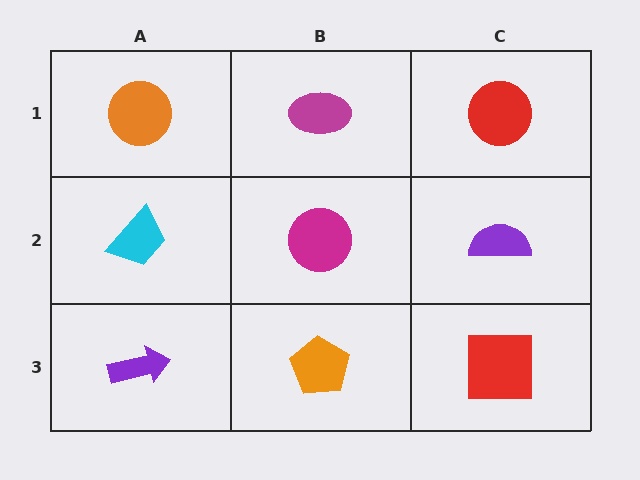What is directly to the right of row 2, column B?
A purple semicircle.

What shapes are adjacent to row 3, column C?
A purple semicircle (row 2, column C), an orange pentagon (row 3, column B).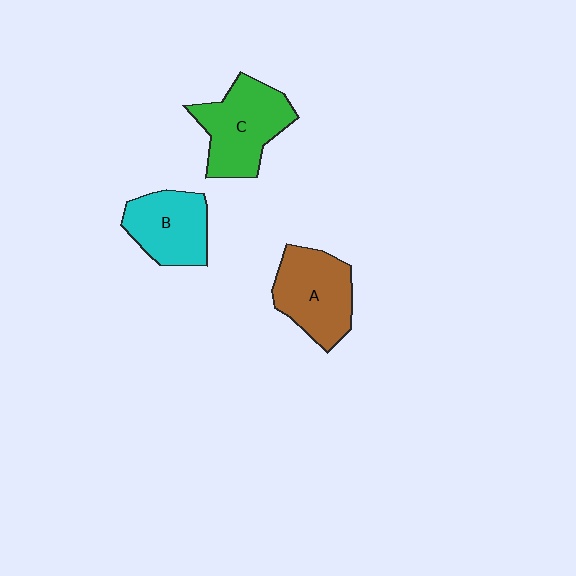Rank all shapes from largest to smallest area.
From largest to smallest: C (green), A (brown), B (cyan).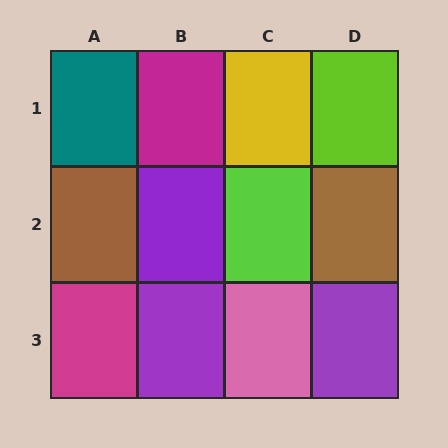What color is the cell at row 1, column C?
Yellow.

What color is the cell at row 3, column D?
Purple.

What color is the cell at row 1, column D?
Lime.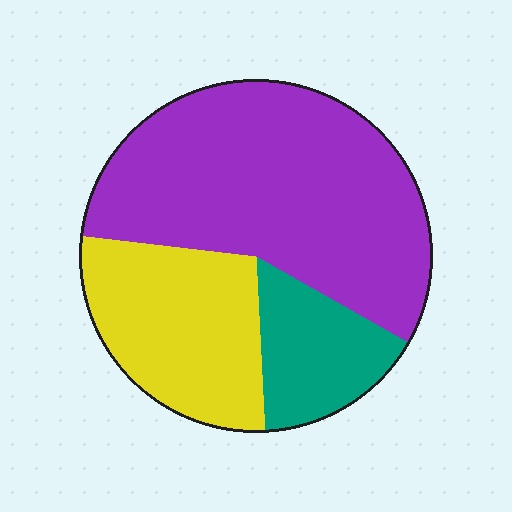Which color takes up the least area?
Teal, at roughly 15%.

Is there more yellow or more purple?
Purple.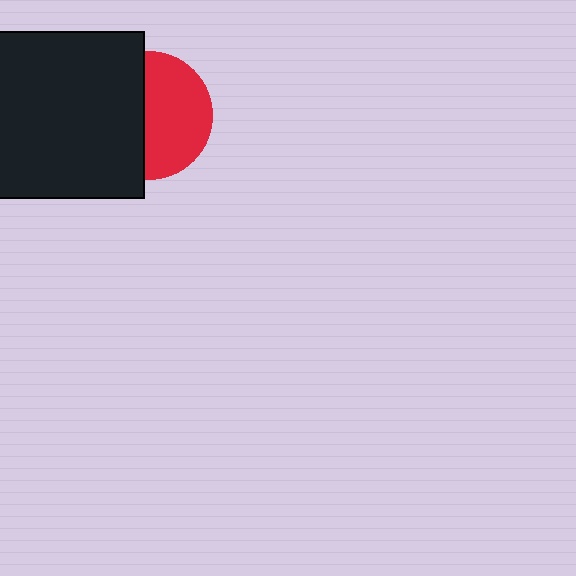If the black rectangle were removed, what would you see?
You would see the complete red circle.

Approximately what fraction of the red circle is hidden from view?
Roughly 47% of the red circle is hidden behind the black rectangle.